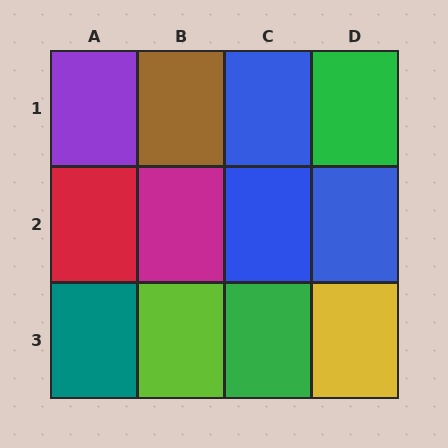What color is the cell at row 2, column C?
Blue.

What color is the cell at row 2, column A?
Red.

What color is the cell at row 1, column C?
Blue.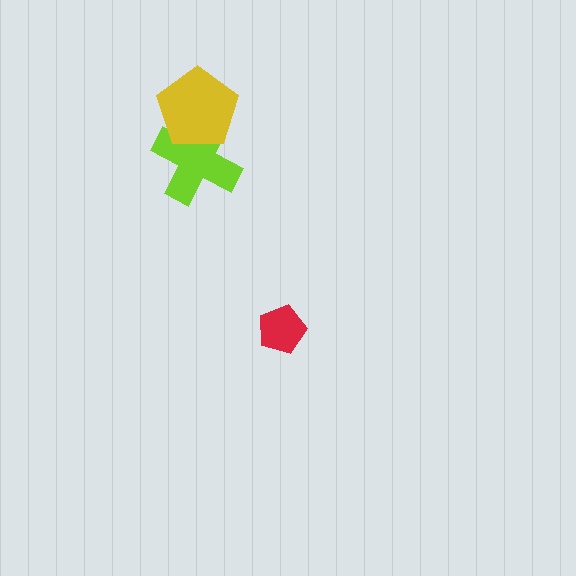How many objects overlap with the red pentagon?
0 objects overlap with the red pentagon.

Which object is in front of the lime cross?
The yellow pentagon is in front of the lime cross.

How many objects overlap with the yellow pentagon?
1 object overlaps with the yellow pentagon.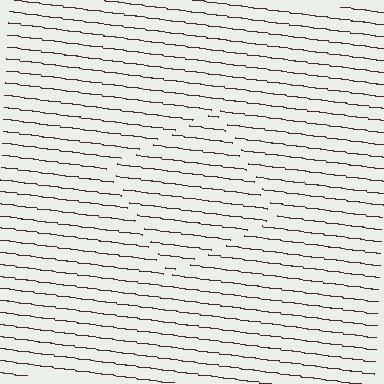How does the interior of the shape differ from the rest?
The interior of the shape contains the same grating, shifted by half a period — the contour is defined by the phase discontinuity where line-ends from the inner and outer gratings abut.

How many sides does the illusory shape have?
4 sides — the line-ends trace a square.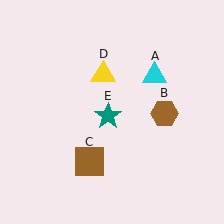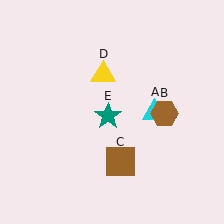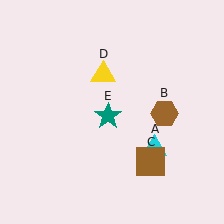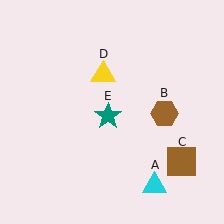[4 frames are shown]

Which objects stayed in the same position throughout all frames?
Brown hexagon (object B) and yellow triangle (object D) and teal star (object E) remained stationary.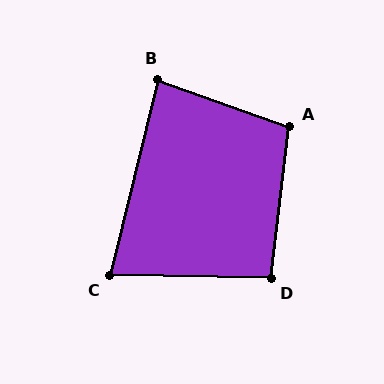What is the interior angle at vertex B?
Approximately 84 degrees (acute).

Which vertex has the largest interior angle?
A, at approximately 103 degrees.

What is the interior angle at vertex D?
Approximately 96 degrees (obtuse).